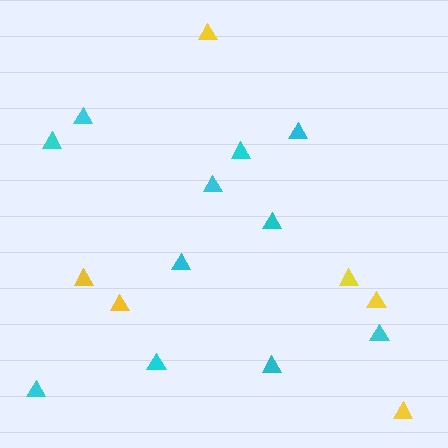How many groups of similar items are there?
There are 2 groups: one group of yellow triangles (6) and one group of cyan triangles (11).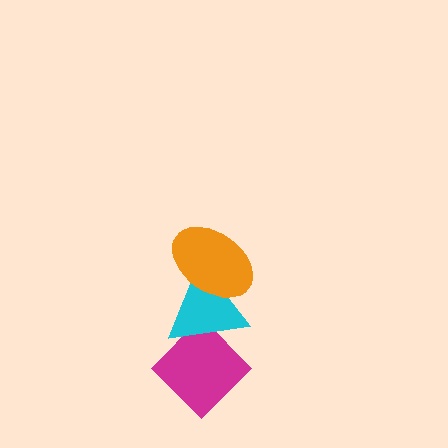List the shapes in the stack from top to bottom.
From top to bottom: the orange ellipse, the cyan triangle, the magenta diamond.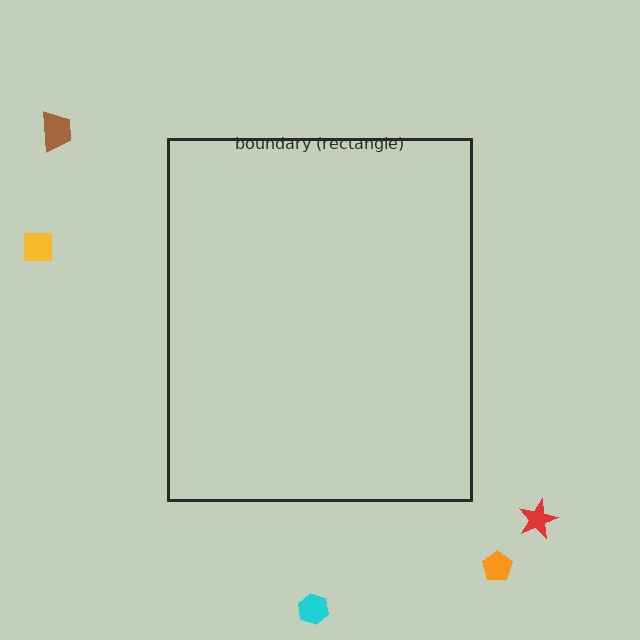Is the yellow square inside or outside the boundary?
Outside.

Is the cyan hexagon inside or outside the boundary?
Outside.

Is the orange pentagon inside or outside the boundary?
Outside.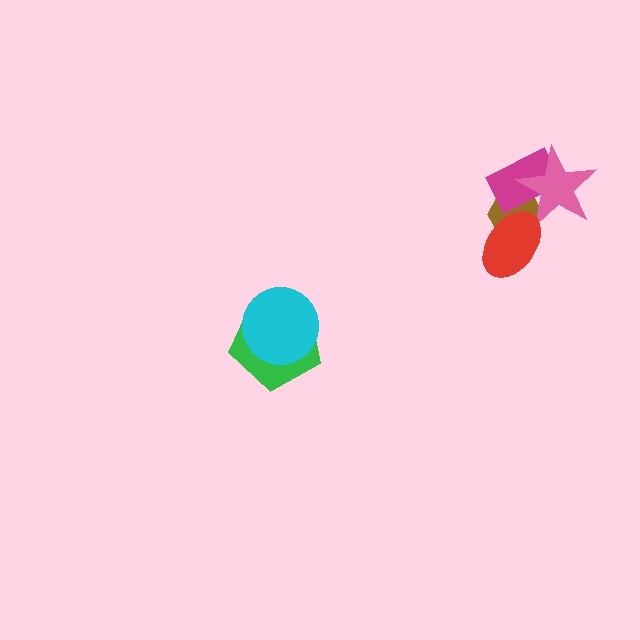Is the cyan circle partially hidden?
No, no other shape covers it.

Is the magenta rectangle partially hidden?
Yes, it is partially covered by another shape.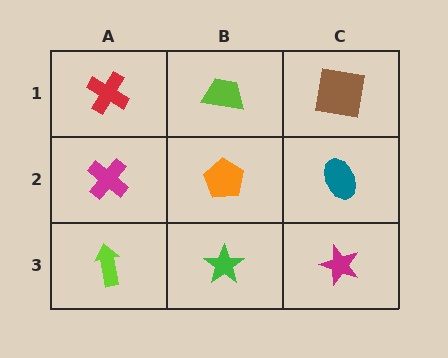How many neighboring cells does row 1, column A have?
2.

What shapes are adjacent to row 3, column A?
A magenta cross (row 2, column A), a green star (row 3, column B).